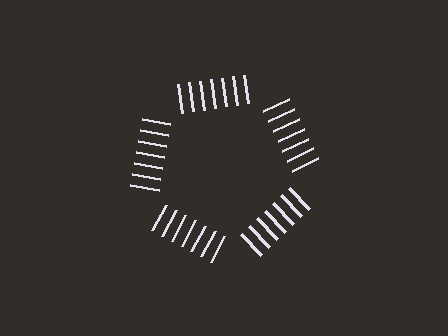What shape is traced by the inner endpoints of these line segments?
An illusory pentagon — the line segments terminate on its edges but no continuous stroke is drawn.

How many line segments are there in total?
35 — 7 along each of the 5 edges.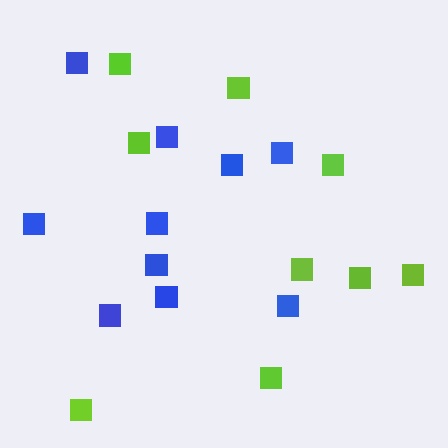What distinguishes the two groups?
There are 2 groups: one group of lime squares (9) and one group of blue squares (10).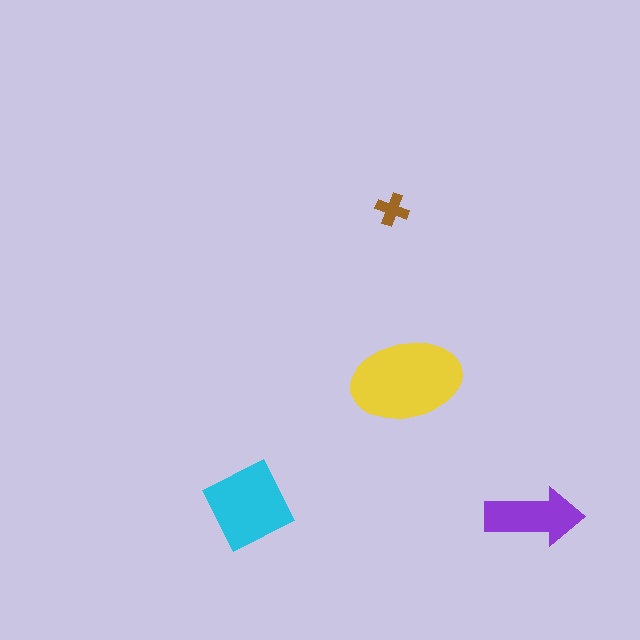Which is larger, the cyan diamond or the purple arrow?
The cyan diamond.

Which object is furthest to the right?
The purple arrow is rightmost.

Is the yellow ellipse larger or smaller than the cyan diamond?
Larger.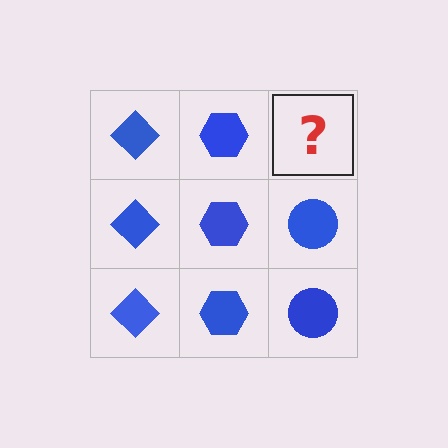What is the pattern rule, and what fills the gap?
The rule is that each column has a consistent shape. The gap should be filled with a blue circle.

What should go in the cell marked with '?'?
The missing cell should contain a blue circle.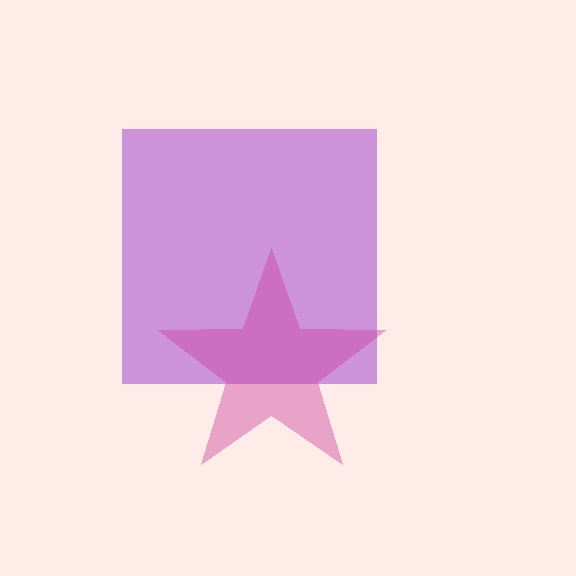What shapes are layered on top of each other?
The layered shapes are: a purple square, a magenta star.